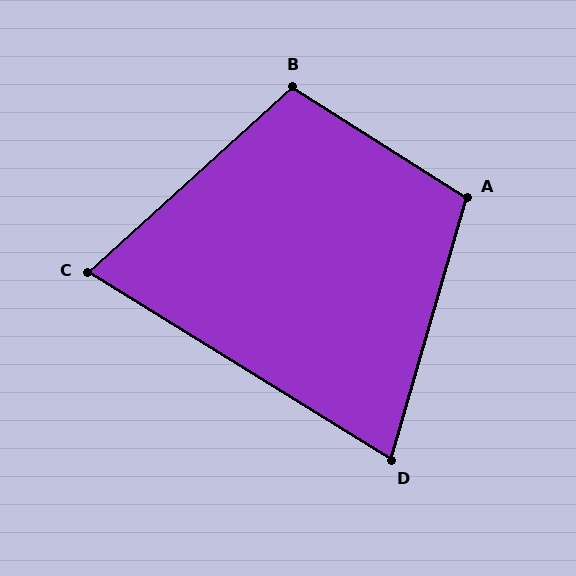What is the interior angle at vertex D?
Approximately 74 degrees (acute).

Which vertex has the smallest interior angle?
C, at approximately 74 degrees.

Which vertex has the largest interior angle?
A, at approximately 106 degrees.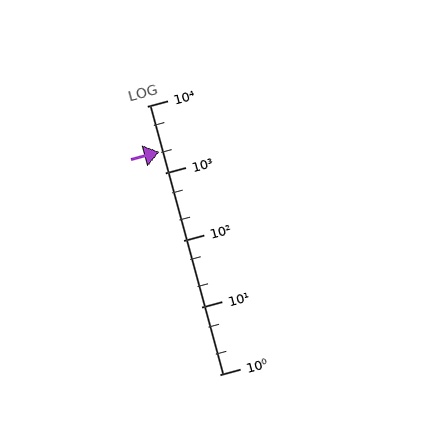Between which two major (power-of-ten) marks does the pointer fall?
The pointer is between 1000 and 10000.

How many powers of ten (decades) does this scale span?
The scale spans 4 decades, from 1 to 10000.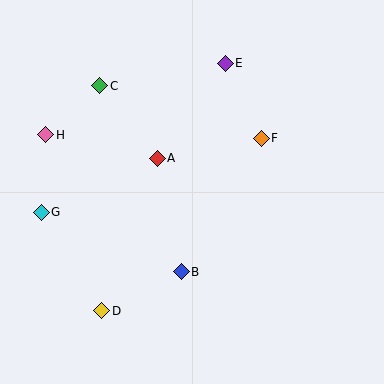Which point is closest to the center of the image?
Point A at (157, 158) is closest to the center.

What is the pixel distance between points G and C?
The distance between G and C is 139 pixels.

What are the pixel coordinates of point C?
Point C is at (100, 86).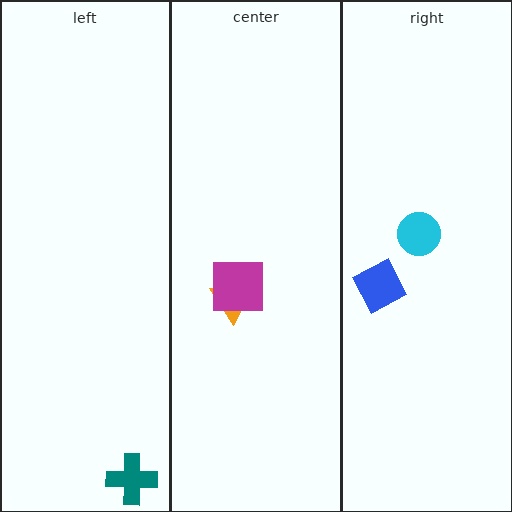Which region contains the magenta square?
The center region.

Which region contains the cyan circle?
The right region.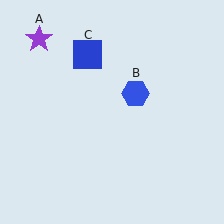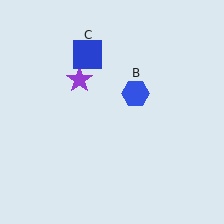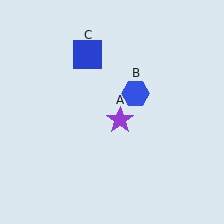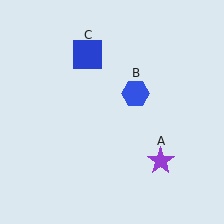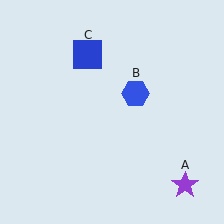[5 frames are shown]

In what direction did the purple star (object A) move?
The purple star (object A) moved down and to the right.